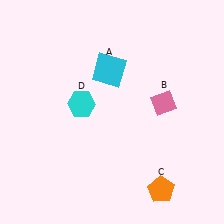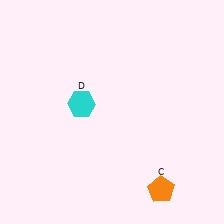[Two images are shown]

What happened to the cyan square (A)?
The cyan square (A) was removed in Image 2. It was in the top-left area of Image 1.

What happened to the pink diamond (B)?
The pink diamond (B) was removed in Image 2. It was in the top-right area of Image 1.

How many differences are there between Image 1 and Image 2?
There are 2 differences between the two images.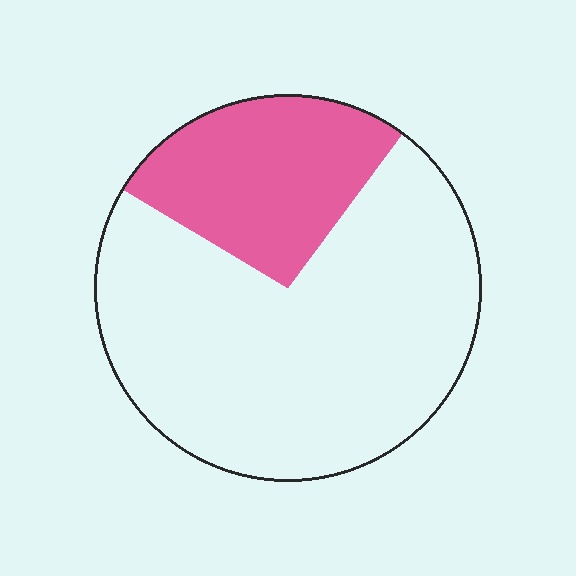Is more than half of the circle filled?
No.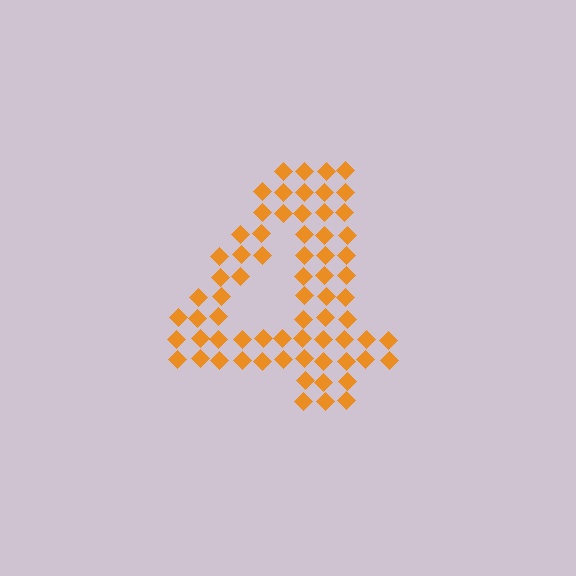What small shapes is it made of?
It is made of small diamonds.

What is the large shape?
The large shape is the digit 4.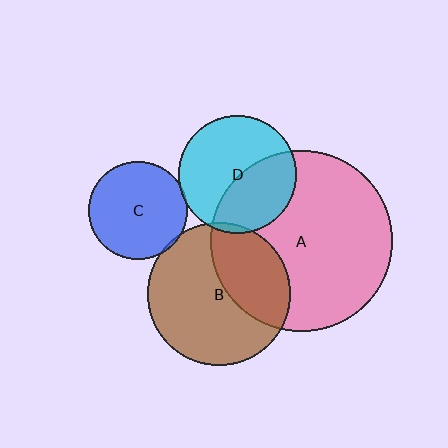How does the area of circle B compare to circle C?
Approximately 2.1 times.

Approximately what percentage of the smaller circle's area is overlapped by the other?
Approximately 5%.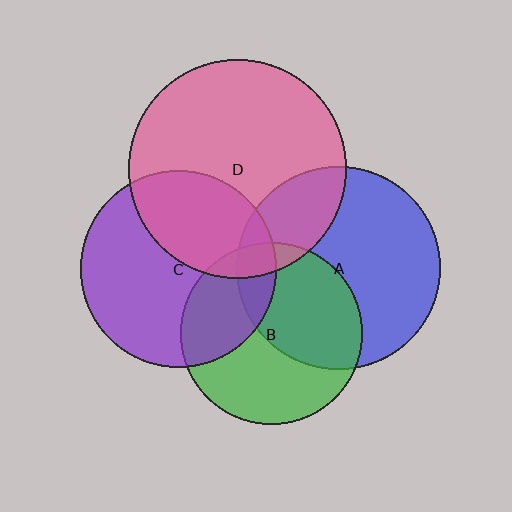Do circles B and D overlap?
Yes.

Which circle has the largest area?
Circle D (pink).